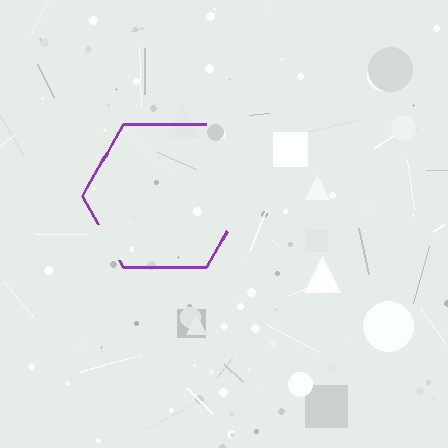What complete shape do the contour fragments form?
The contour fragments form a hexagon.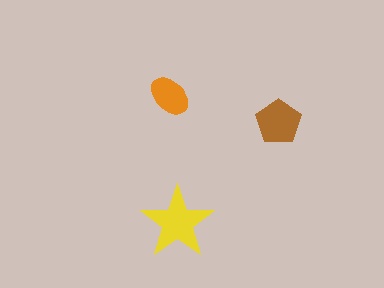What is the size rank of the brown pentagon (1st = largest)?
2nd.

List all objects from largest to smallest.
The yellow star, the brown pentagon, the orange ellipse.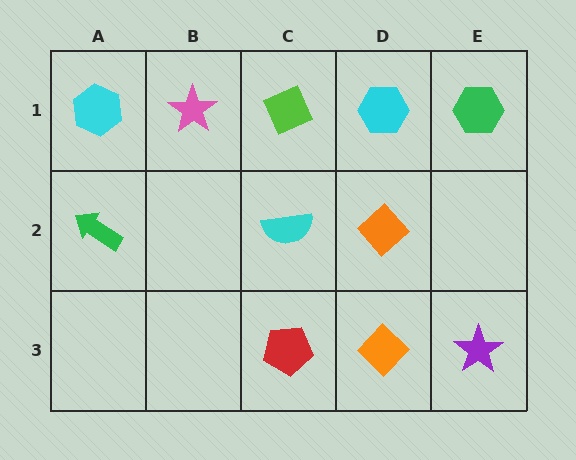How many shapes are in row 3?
3 shapes.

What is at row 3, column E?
A purple star.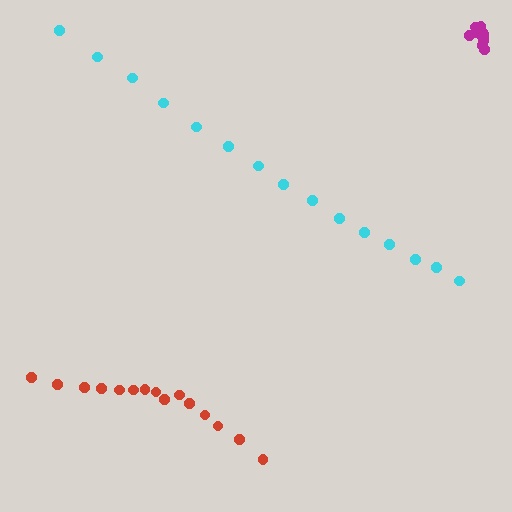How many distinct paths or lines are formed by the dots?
There are 3 distinct paths.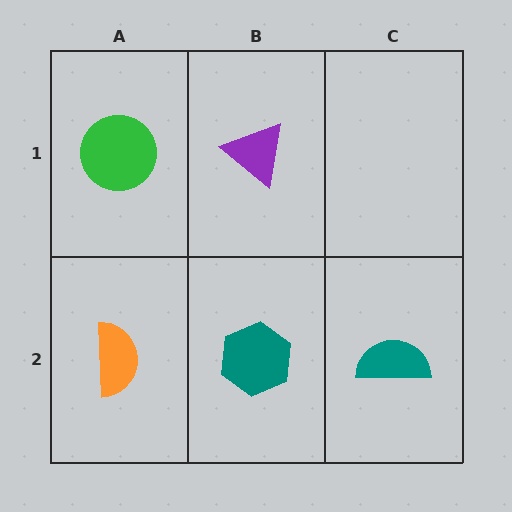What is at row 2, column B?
A teal hexagon.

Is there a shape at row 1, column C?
No, that cell is empty.